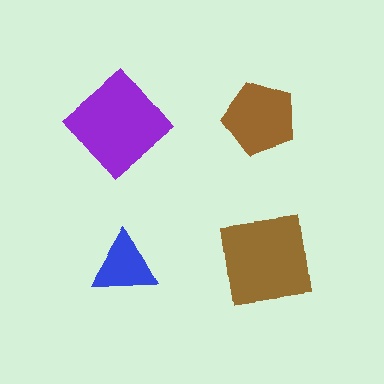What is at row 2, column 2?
A brown square.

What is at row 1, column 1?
A purple diamond.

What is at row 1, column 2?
A brown pentagon.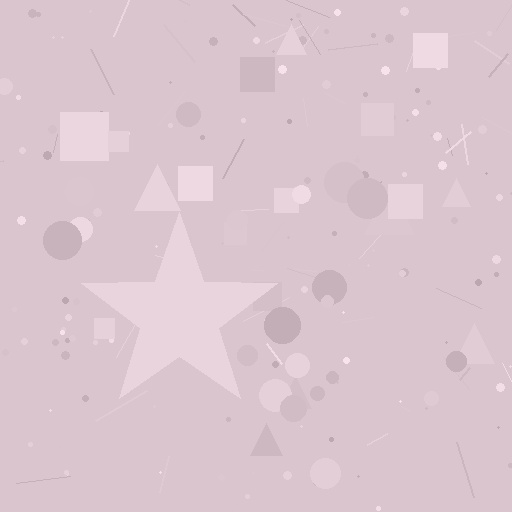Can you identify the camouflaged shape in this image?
The camouflaged shape is a star.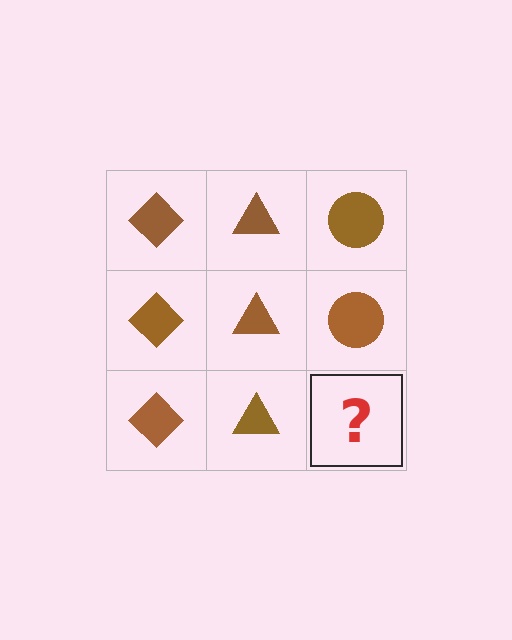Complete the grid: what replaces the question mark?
The question mark should be replaced with a brown circle.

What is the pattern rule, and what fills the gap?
The rule is that each column has a consistent shape. The gap should be filled with a brown circle.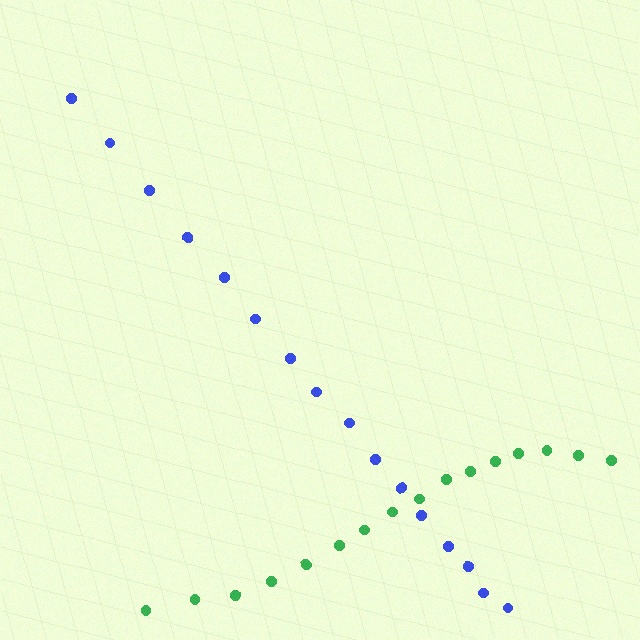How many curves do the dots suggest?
There are 2 distinct paths.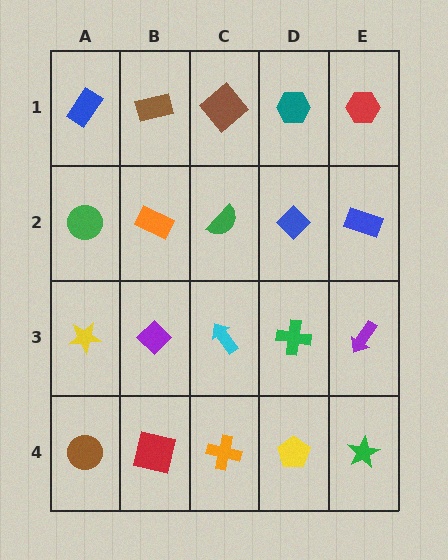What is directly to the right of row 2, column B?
A green semicircle.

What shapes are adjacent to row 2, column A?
A blue rectangle (row 1, column A), a yellow star (row 3, column A), an orange rectangle (row 2, column B).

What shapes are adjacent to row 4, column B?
A purple diamond (row 3, column B), a brown circle (row 4, column A), an orange cross (row 4, column C).